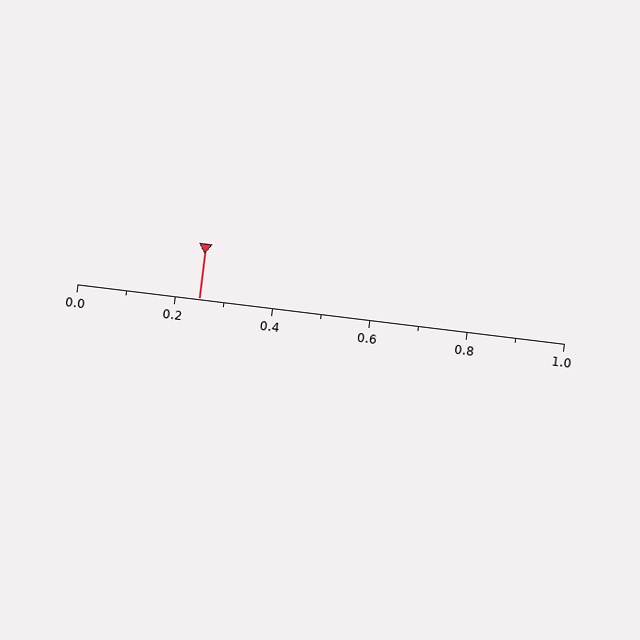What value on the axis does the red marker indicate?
The marker indicates approximately 0.25.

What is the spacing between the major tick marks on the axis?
The major ticks are spaced 0.2 apart.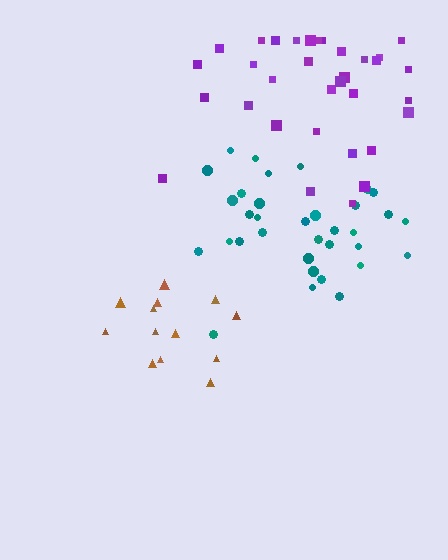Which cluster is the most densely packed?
Teal.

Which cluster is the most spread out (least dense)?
Purple.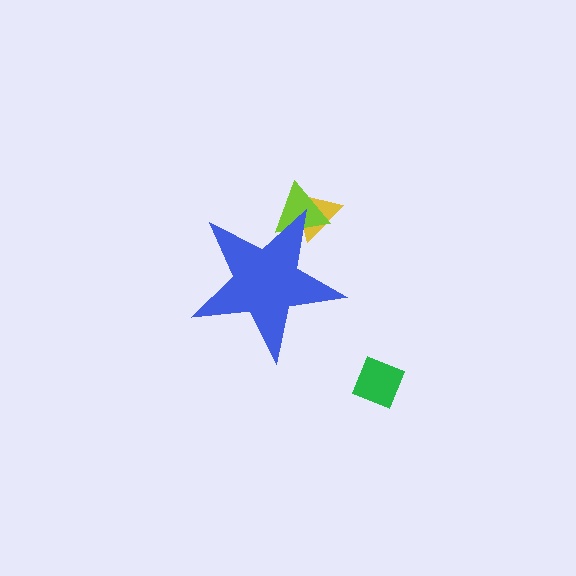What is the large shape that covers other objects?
A blue star.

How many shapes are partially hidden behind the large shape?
2 shapes are partially hidden.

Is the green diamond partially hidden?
No, the green diamond is fully visible.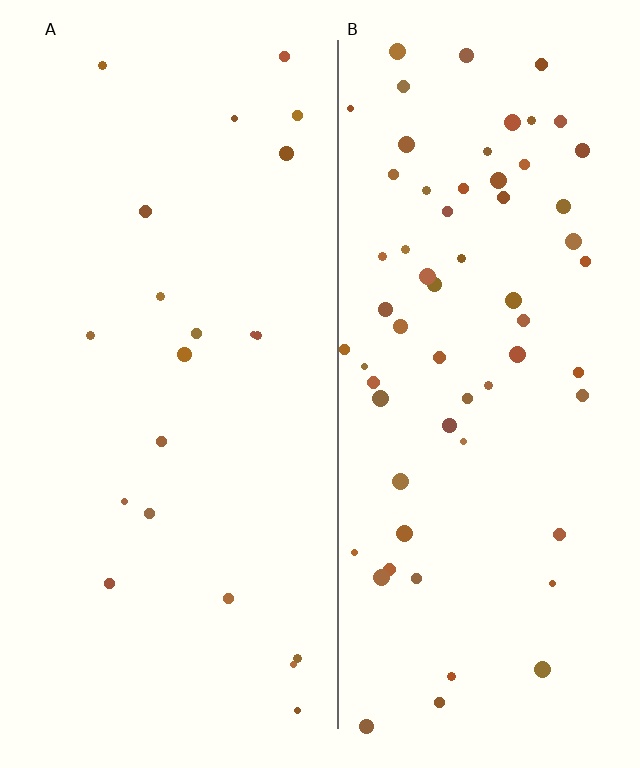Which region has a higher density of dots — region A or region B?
B (the right).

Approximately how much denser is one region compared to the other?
Approximately 3.1× — region B over region A.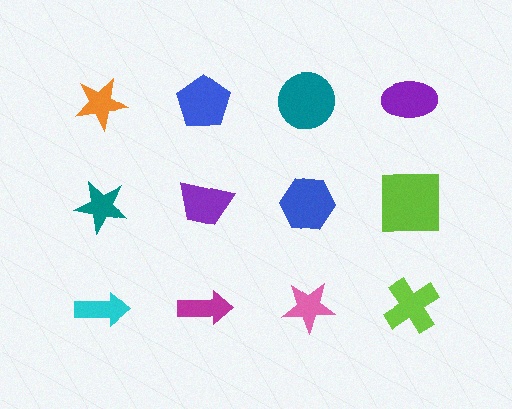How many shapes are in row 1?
4 shapes.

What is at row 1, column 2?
A blue pentagon.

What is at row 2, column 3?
A blue hexagon.